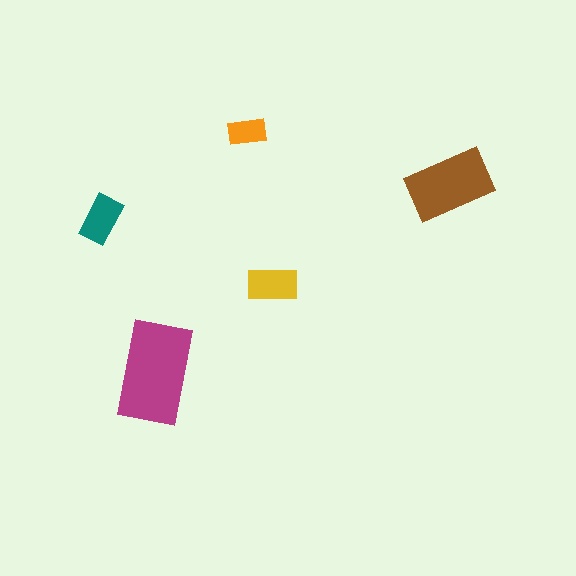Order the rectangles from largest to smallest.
the magenta one, the brown one, the yellow one, the teal one, the orange one.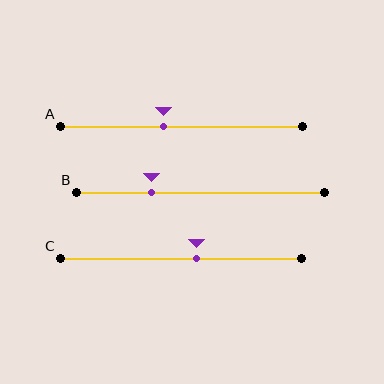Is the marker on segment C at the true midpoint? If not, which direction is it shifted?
No, the marker on segment C is shifted to the right by about 7% of the segment length.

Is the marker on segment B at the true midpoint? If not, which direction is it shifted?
No, the marker on segment B is shifted to the left by about 20% of the segment length.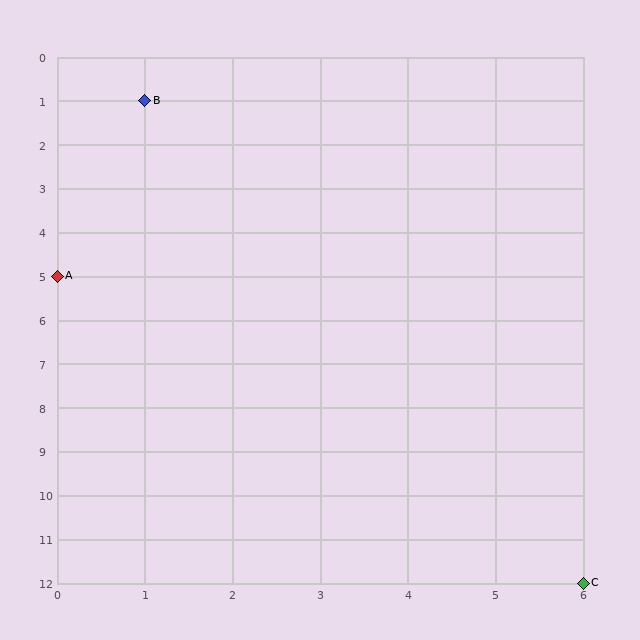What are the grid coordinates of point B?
Point B is at grid coordinates (1, 1).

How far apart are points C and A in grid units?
Points C and A are 6 columns and 7 rows apart (about 9.2 grid units diagonally).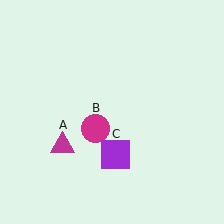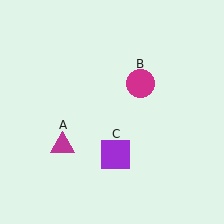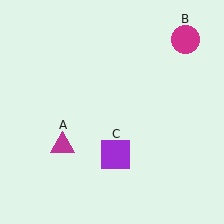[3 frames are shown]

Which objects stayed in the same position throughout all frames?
Magenta triangle (object A) and purple square (object C) remained stationary.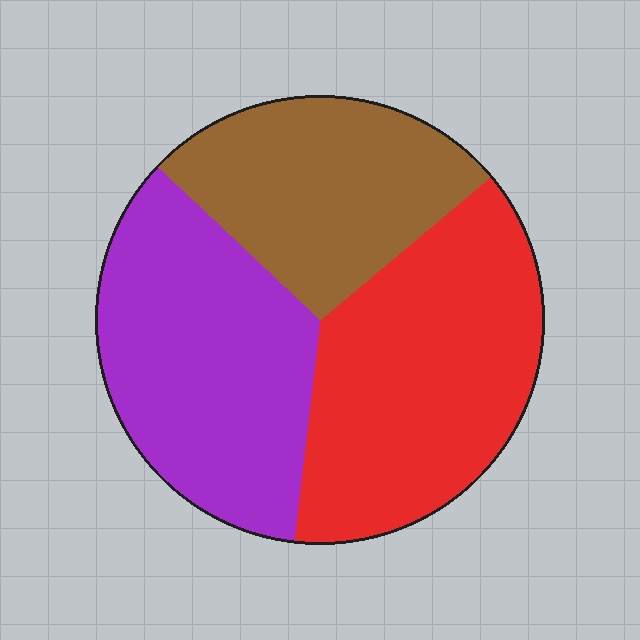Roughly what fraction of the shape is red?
Red covers around 40% of the shape.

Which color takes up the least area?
Brown, at roughly 25%.